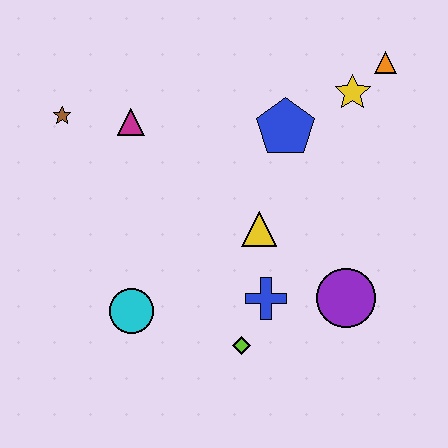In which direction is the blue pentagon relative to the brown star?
The blue pentagon is to the right of the brown star.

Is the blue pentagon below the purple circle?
No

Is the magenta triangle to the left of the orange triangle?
Yes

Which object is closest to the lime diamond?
The blue cross is closest to the lime diamond.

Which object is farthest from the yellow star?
The cyan circle is farthest from the yellow star.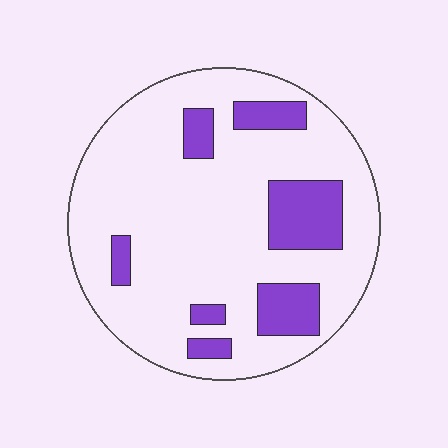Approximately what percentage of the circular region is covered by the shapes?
Approximately 20%.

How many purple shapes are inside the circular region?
7.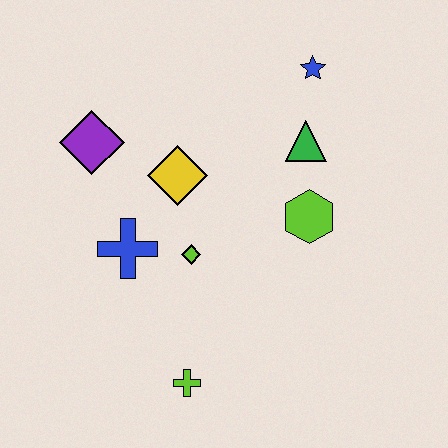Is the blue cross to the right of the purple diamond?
Yes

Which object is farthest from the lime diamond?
The blue star is farthest from the lime diamond.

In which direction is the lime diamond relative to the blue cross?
The lime diamond is to the right of the blue cross.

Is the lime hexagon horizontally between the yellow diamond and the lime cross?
No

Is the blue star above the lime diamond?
Yes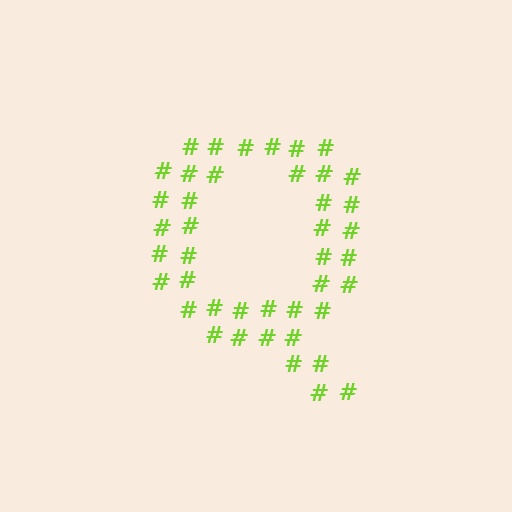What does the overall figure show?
The overall figure shows the letter Q.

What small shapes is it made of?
It is made of small hash symbols.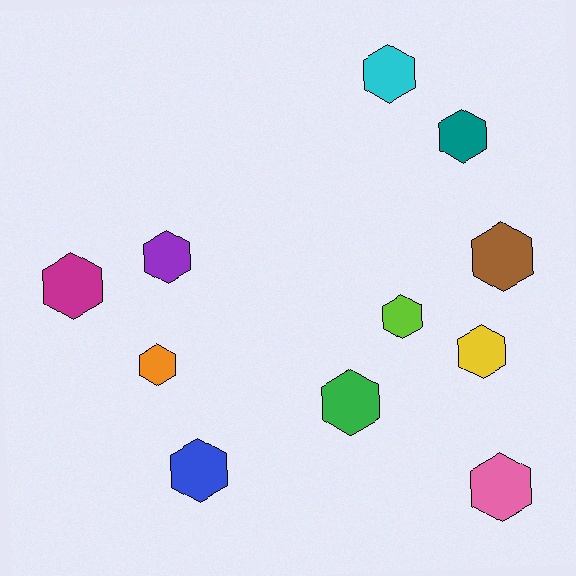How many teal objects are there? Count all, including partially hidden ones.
There is 1 teal object.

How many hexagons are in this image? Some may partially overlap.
There are 11 hexagons.